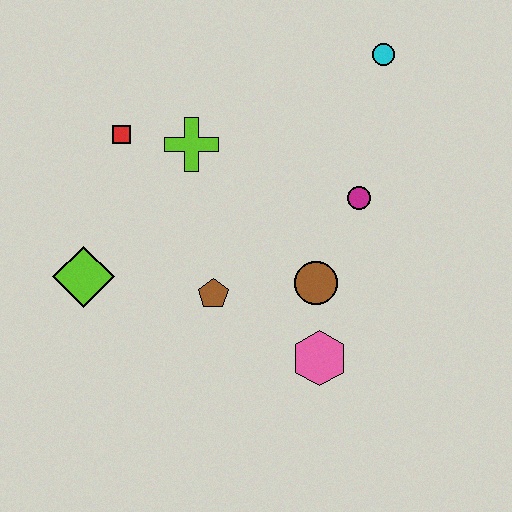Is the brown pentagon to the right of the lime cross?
Yes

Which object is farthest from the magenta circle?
The lime diamond is farthest from the magenta circle.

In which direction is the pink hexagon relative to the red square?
The pink hexagon is below the red square.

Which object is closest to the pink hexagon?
The brown circle is closest to the pink hexagon.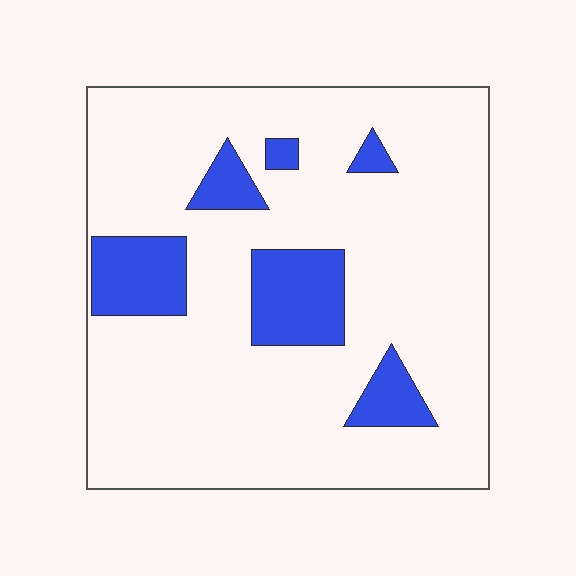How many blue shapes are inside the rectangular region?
6.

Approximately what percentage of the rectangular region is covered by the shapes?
Approximately 15%.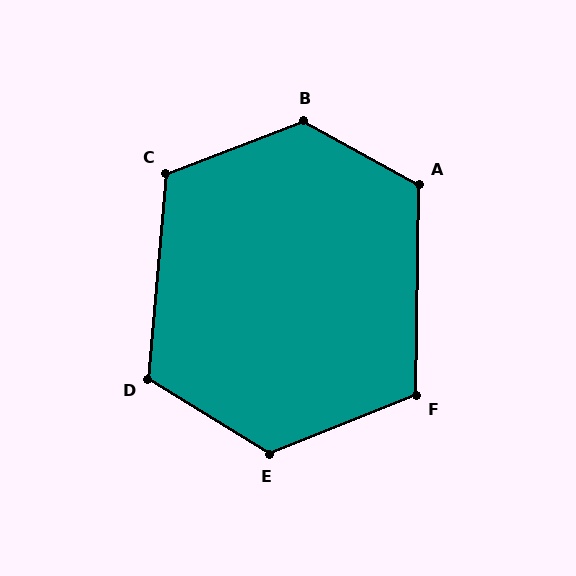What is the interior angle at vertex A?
Approximately 118 degrees (obtuse).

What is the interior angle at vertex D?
Approximately 117 degrees (obtuse).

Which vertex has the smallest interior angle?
F, at approximately 113 degrees.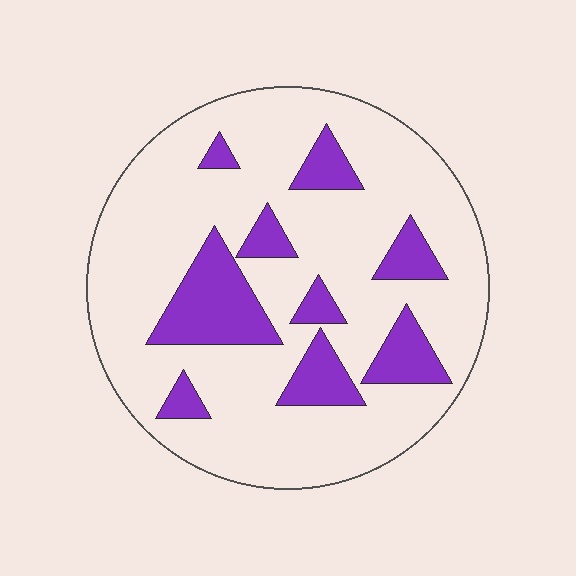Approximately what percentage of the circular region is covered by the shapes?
Approximately 20%.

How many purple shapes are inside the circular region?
9.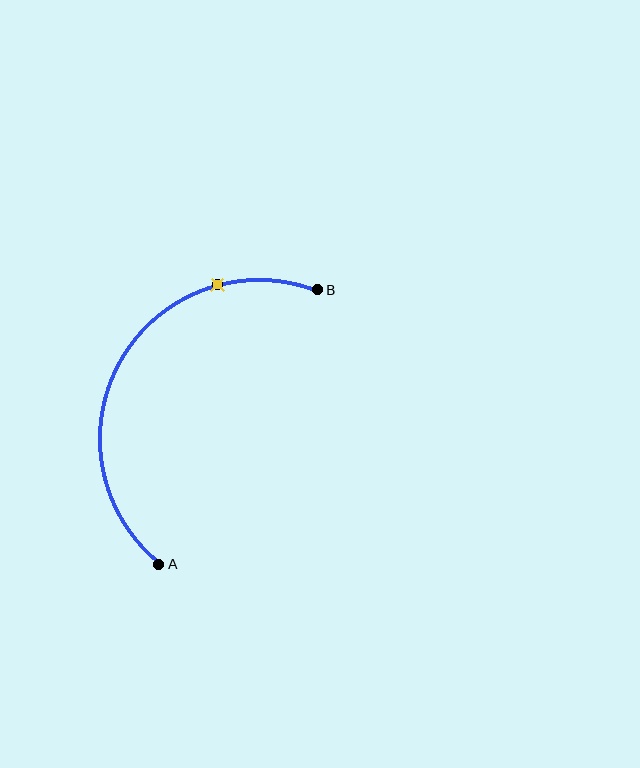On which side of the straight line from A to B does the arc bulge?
The arc bulges to the left of the straight line connecting A and B.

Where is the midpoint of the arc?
The arc midpoint is the point on the curve farthest from the straight line joining A and B. It sits to the left of that line.